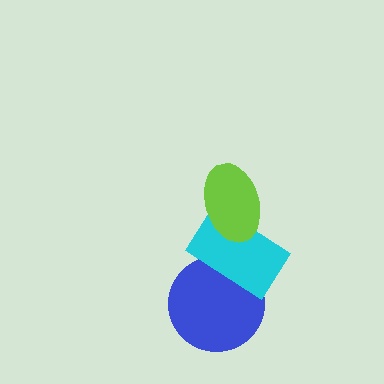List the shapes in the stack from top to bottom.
From top to bottom: the lime ellipse, the cyan rectangle, the blue circle.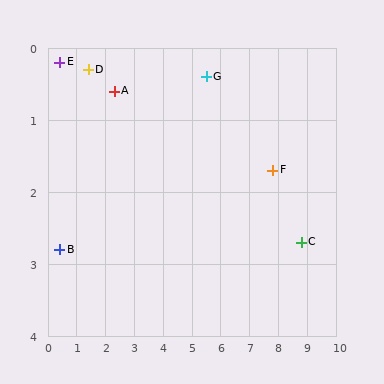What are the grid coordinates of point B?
Point B is at approximately (0.4, 2.8).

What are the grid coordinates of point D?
Point D is at approximately (1.4, 0.3).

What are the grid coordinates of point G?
Point G is at approximately (5.5, 0.4).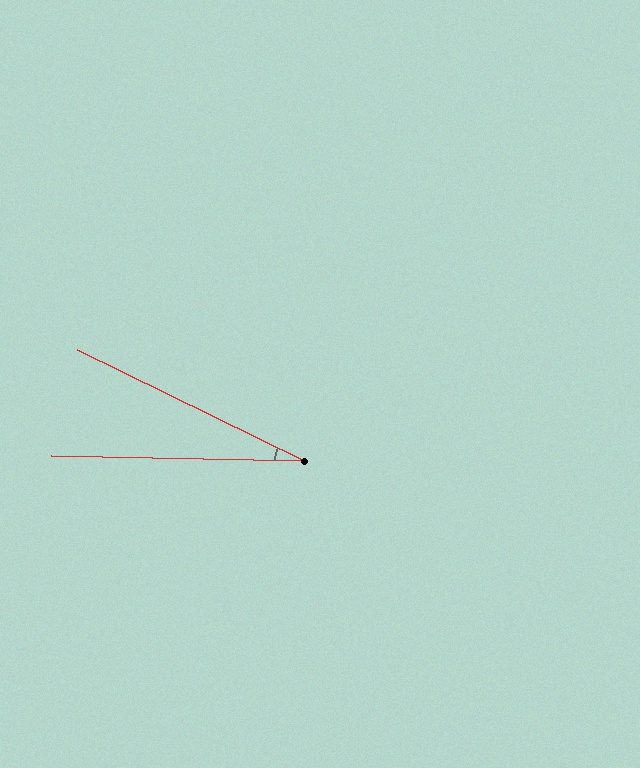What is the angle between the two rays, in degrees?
Approximately 25 degrees.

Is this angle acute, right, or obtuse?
It is acute.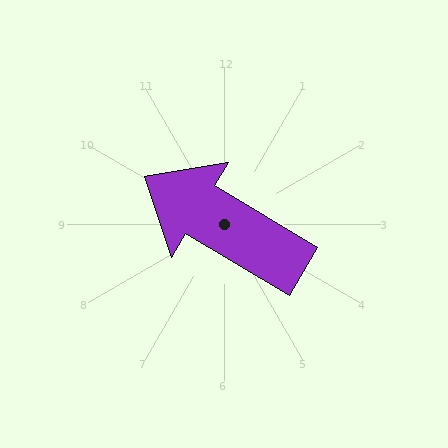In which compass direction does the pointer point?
Northwest.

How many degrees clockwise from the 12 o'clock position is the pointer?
Approximately 301 degrees.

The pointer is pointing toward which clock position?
Roughly 10 o'clock.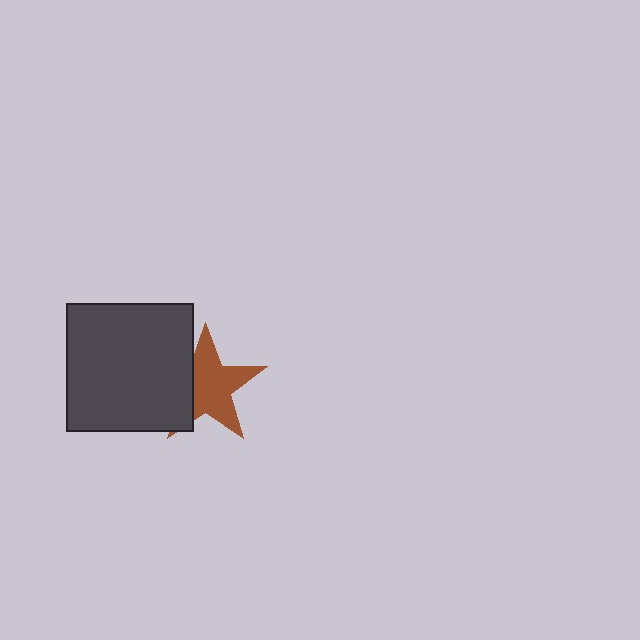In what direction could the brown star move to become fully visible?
The brown star could move right. That would shift it out from behind the dark gray square entirely.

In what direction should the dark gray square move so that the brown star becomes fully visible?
The dark gray square should move left. That is the shortest direction to clear the overlap and leave the brown star fully visible.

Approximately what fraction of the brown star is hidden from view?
Roughly 30% of the brown star is hidden behind the dark gray square.